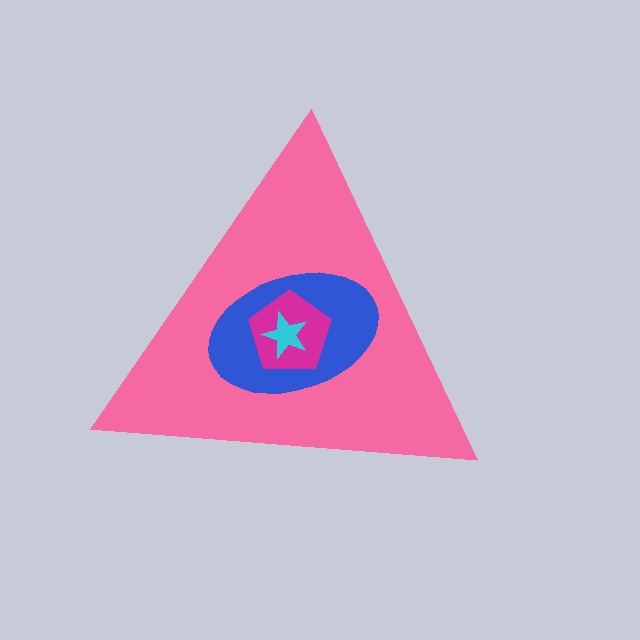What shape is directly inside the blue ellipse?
The magenta pentagon.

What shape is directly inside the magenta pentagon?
The cyan star.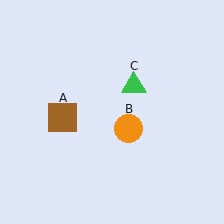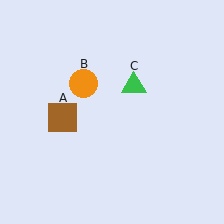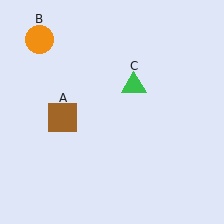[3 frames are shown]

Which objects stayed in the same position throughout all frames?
Brown square (object A) and green triangle (object C) remained stationary.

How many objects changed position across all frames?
1 object changed position: orange circle (object B).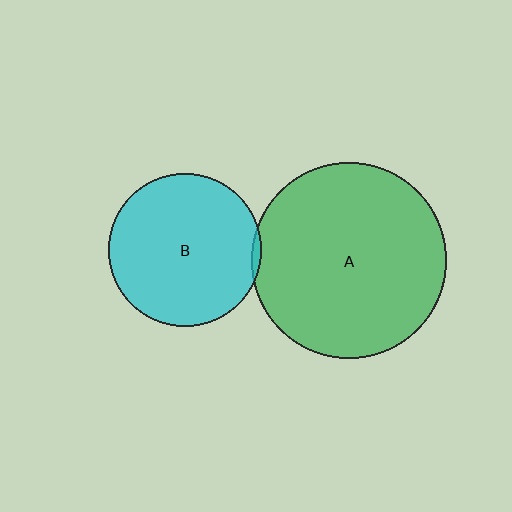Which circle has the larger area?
Circle A (green).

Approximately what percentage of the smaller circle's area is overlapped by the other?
Approximately 5%.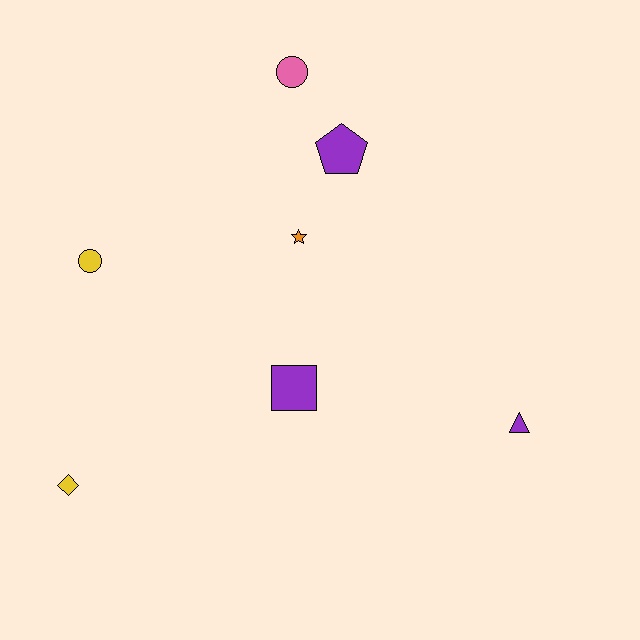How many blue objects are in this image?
There are no blue objects.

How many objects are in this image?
There are 7 objects.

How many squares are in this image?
There is 1 square.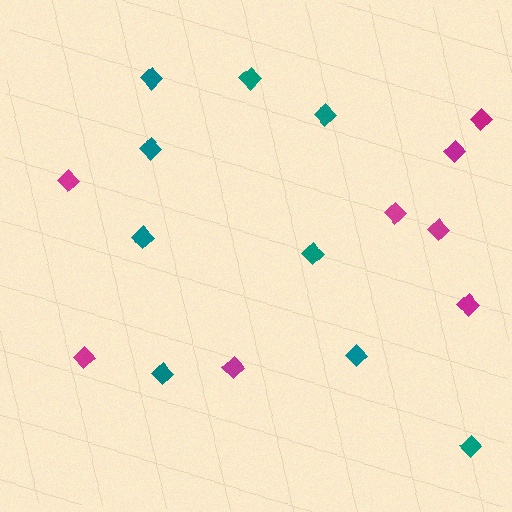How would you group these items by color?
There are 2 groups: one group of magenta diamonds (8) and one group of teal diamonds (9).